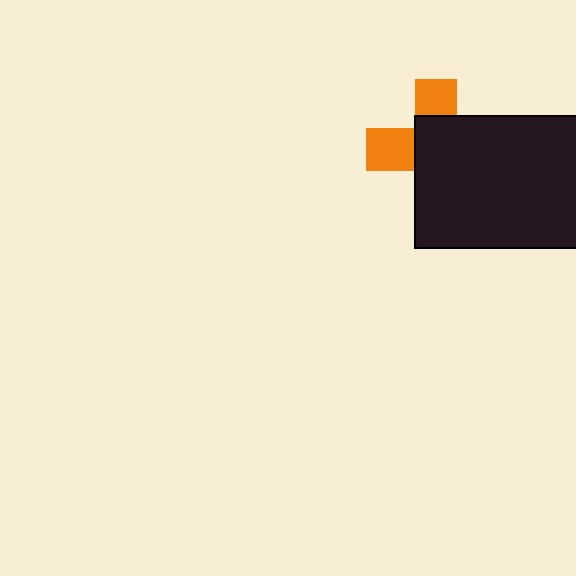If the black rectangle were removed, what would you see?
You would see the complete orange cross.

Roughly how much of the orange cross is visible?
A small part of it is visible (roughly 36%).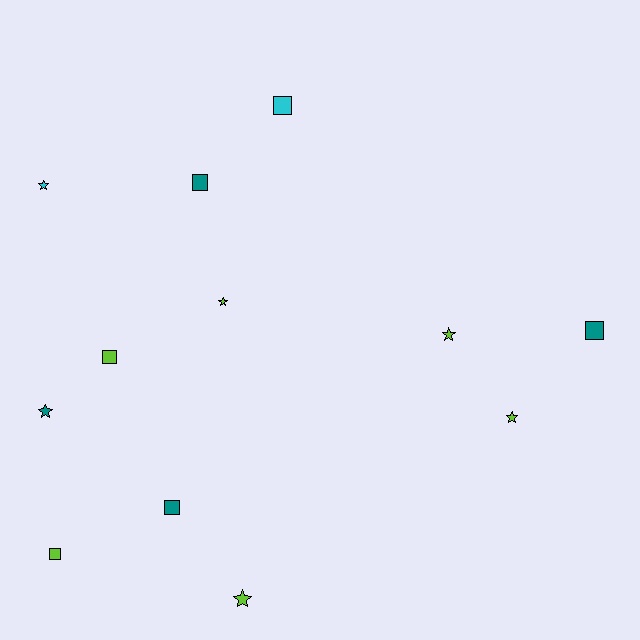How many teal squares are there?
There are 3 teal squares.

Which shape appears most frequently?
Star, with 6 objects.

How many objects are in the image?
There are 12 objects.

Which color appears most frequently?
Lime, with 6 objects.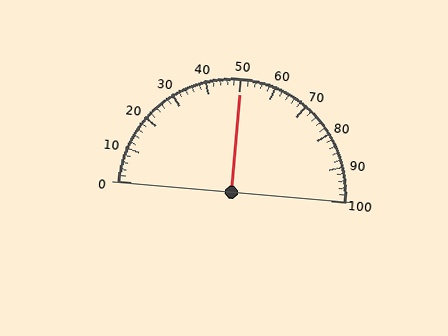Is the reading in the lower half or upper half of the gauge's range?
The reading is in the upper half of the range (0 to 100).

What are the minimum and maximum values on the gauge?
The gauge ranges from 0 to 100.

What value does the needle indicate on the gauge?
The needle indicates approximately 50.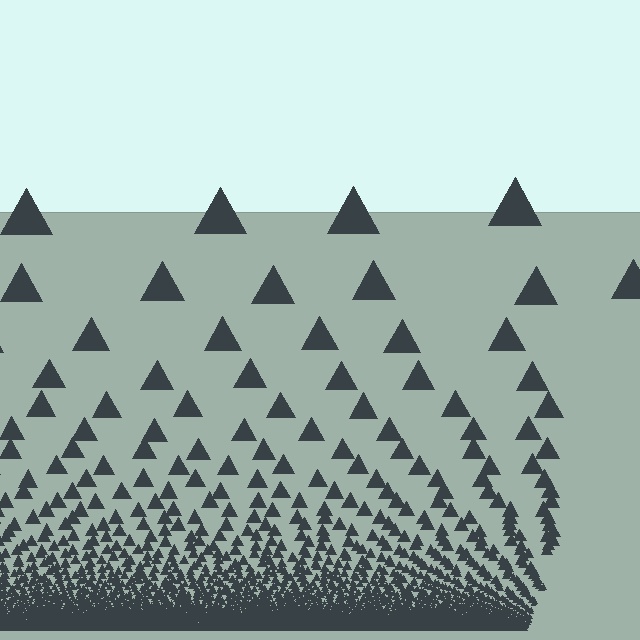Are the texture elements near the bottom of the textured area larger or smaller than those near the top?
Smaller. The gradient is inverted — elements near the bottom are smaller and denser.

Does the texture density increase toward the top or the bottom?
Density increases toward the bottom.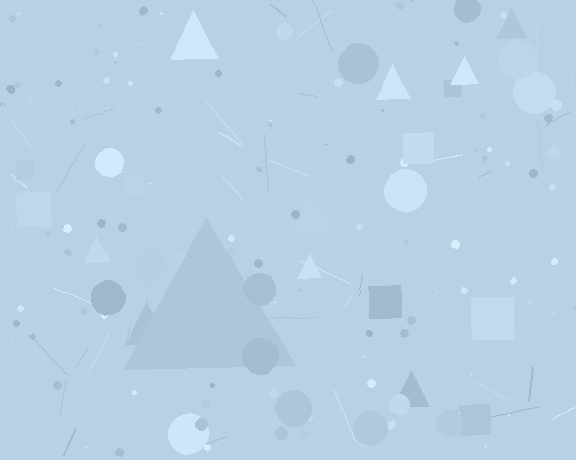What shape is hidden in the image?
A triangle is hidden in the image.